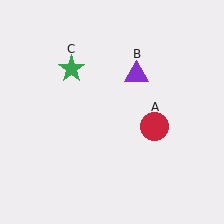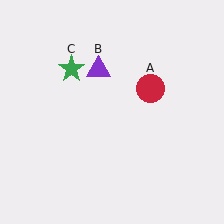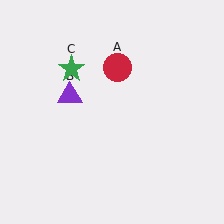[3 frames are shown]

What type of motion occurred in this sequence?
The red circle (object A), purple triangle (object B) rotated counterclockwise around the center of the scene.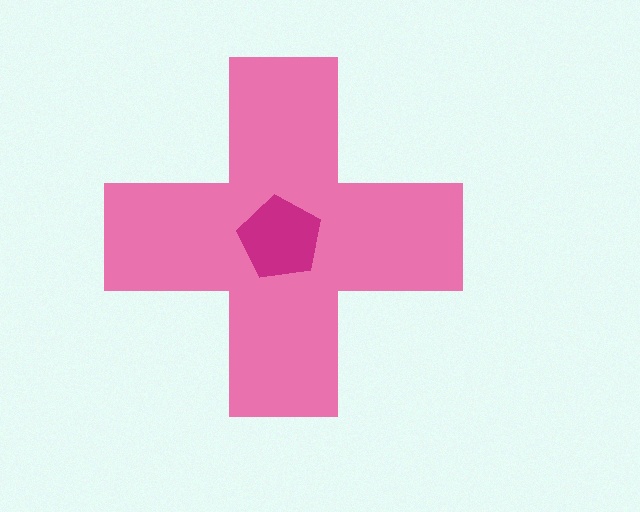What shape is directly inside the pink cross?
The magenta pentagon.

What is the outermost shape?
The pink cross.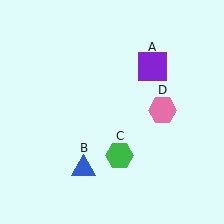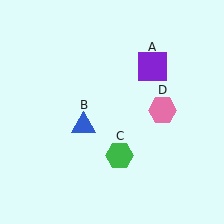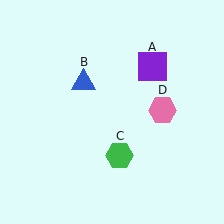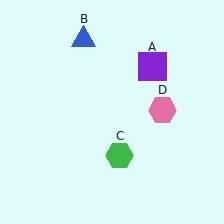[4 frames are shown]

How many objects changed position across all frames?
1 object changed position: blue triangle (object B).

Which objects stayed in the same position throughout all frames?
Purple square (object A) and green hexagon (object C) and pink hexagon (object D) remained stationary.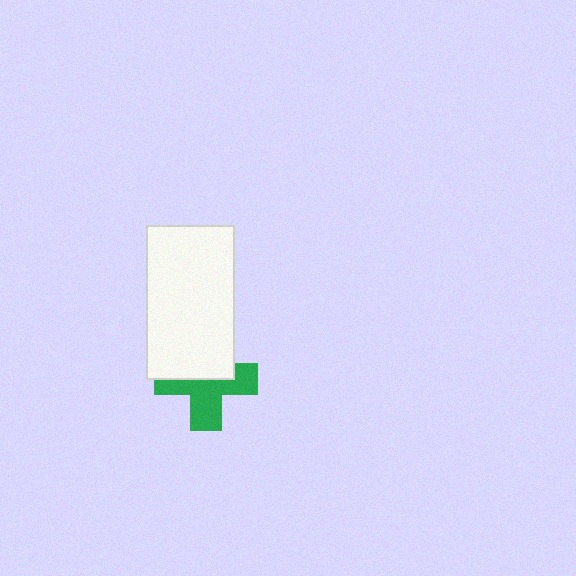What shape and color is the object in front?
The object in front is a white rectangle.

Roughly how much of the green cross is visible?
About half of it is visible (roughly 56%).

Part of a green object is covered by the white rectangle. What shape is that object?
It is a cross.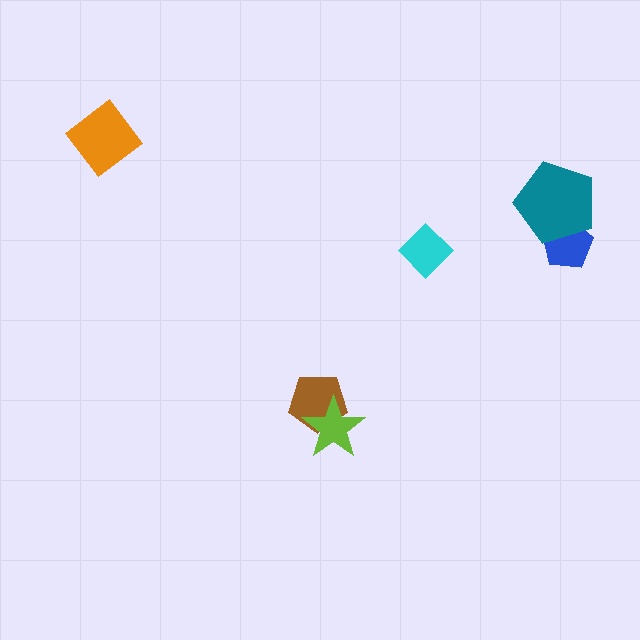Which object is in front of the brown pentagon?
The lime star is in front of the brown pentagon.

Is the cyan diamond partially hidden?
No, no other shape covers it.